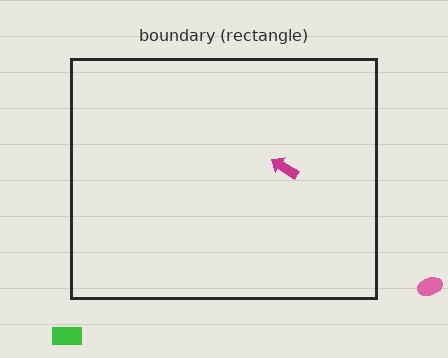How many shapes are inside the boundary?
1 inside, 2 outside.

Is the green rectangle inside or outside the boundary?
Outside.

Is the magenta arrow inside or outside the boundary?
Inside.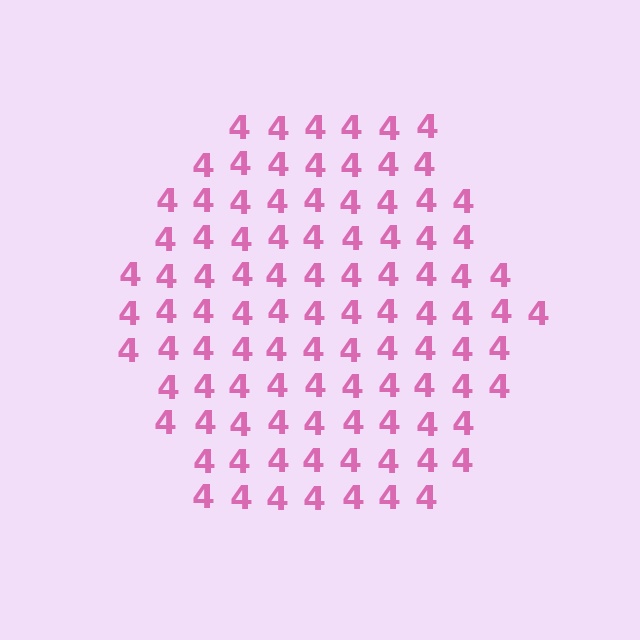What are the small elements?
The small elements are digit 4's.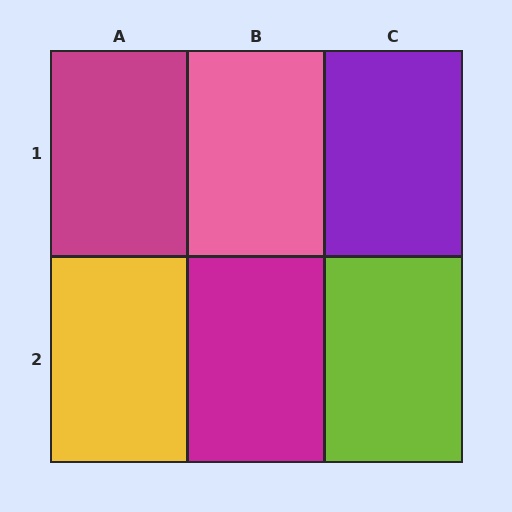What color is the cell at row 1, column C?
Purple.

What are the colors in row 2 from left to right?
Yellow, magenta, lime.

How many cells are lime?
1 cell is lime.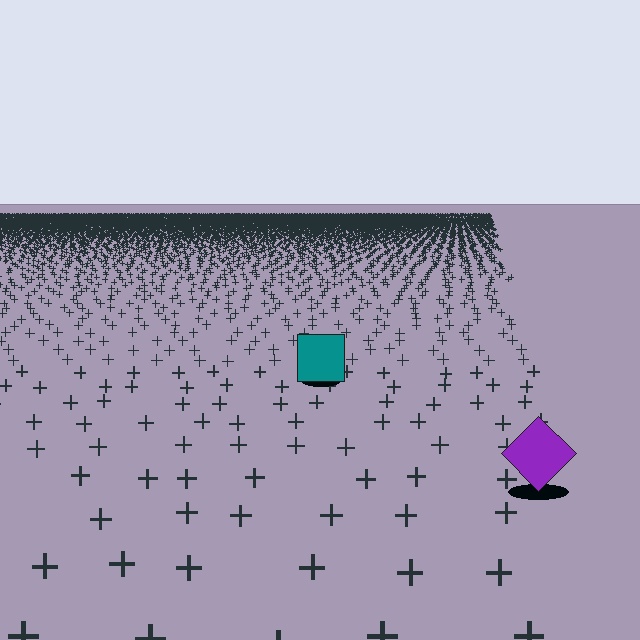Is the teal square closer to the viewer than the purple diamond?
No. The purple diamond is closer — you can tell from the texture gradient: the ground texture is coarser near it.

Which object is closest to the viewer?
The purple diamond is closest. The texture marks near it are larger and more spread out.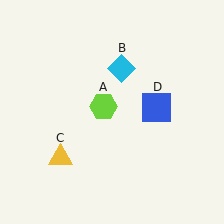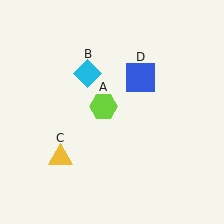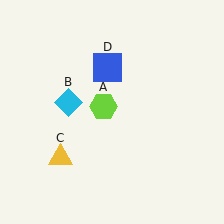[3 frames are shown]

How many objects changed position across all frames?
2 objects changed position: cyan diamond (object B), blue square (object D).